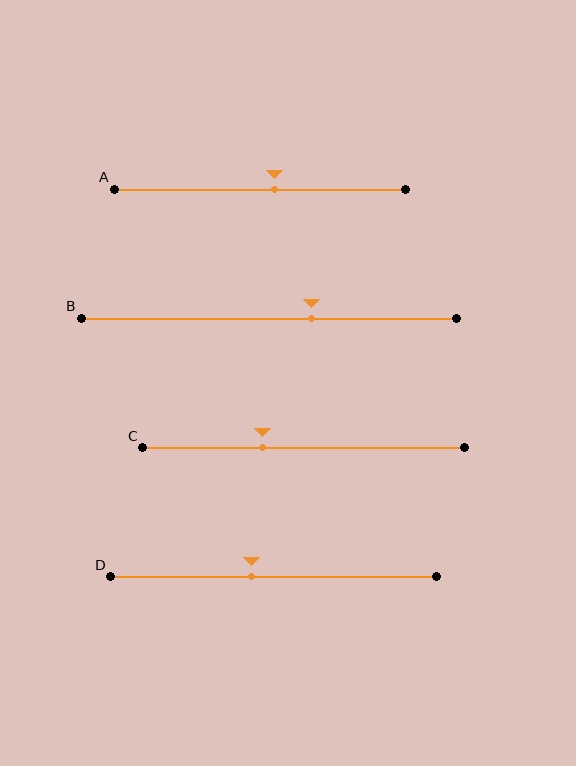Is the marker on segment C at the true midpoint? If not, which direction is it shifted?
No, the marker on segment C is shifted to the left by about 13% of the segment length.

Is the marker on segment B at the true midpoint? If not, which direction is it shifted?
No, the marker on segment B is shifted to the right by about 11% of the segment length.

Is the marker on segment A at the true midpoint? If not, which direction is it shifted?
No, the marker on segment A is shifted to the right by about 5% of the segment length.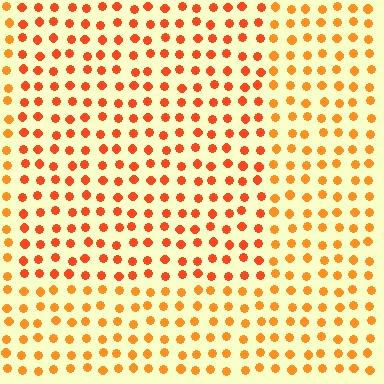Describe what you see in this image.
The image is filled with small orange elements in a uniform arrangement. A rectangle-shaped region is visible where the elements are tinted to a slightly different hue, forming a subtle color boundary.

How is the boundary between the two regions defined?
The boundary is defined purely by a slight shift in hue (about 20 degrees). Spacing, size, and orientation are identical on both sides.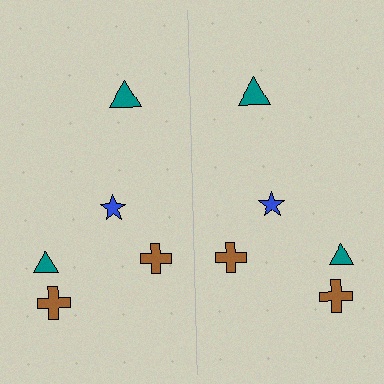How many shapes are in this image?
There are 10 shapes in this image.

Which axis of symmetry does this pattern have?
The pattern has a vertical axis of symmetry running through the center of the image.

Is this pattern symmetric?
Yes, this pattern has bilateral (reflection) symmetry.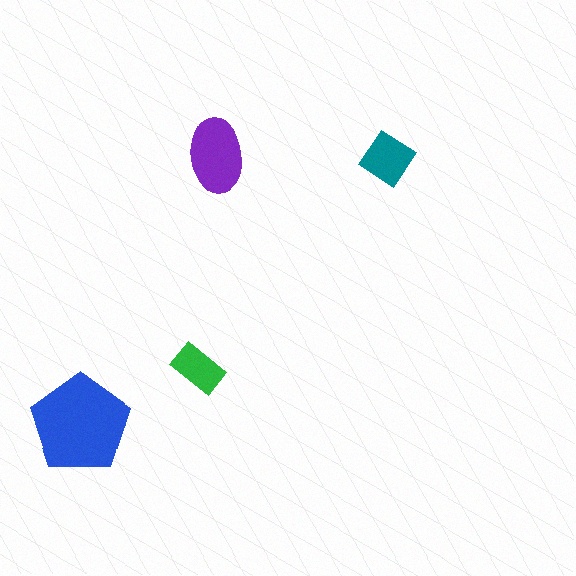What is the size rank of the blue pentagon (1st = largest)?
1st.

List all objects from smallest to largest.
The green rectangle, the teal diamond, the purple ellipse, the blue pentagon.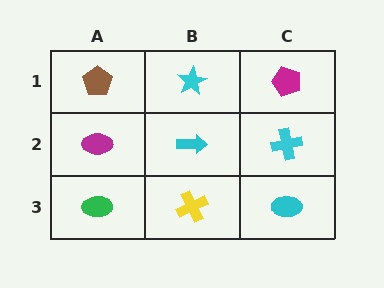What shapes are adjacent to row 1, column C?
A cyan cross (row 2, column C), a cyan star (row 1, column B).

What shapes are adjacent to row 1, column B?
A cyan arrow (row 2, column B), a brown pentagon (row 1, column A), a magenta pentagon (row 1, column C).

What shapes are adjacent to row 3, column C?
A cyan cross (row 2, column C), a yellow cross (row 3, column B).